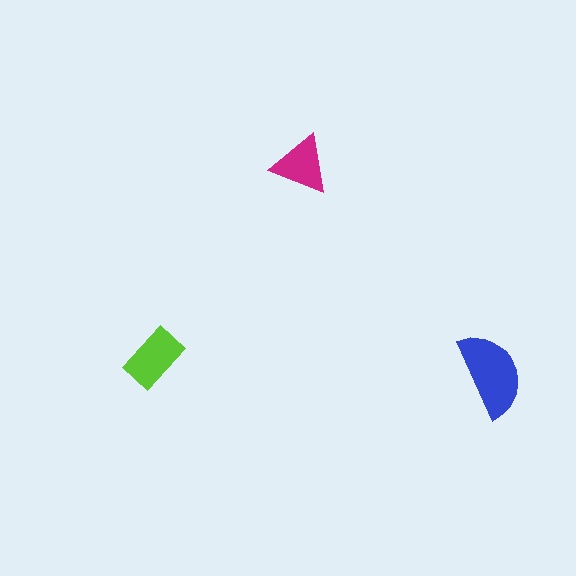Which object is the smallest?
The magenta triangle.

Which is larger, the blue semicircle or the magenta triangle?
The blue semicircle.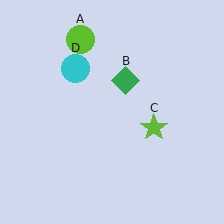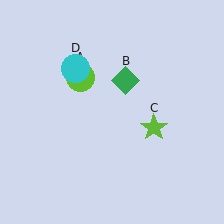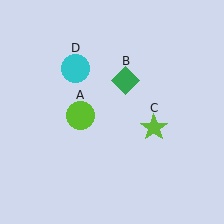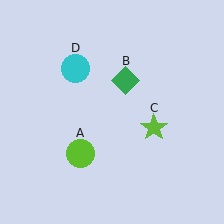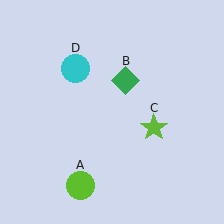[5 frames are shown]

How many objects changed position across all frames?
1 object changed position: lime circle (object A).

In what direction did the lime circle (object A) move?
The lime circle (object A) moved down.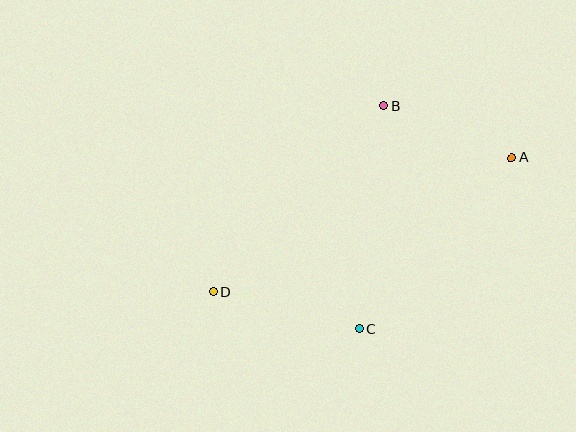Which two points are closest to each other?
Points A and B are closest to each other.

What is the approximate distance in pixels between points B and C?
The distance between B and C is approximately 224 pixels.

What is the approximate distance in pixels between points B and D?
The distance between B and D is approximately 253 pixels.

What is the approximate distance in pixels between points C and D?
The distance between C and D is approximately 151 pixels.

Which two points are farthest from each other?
Points A and D are farthest from each other.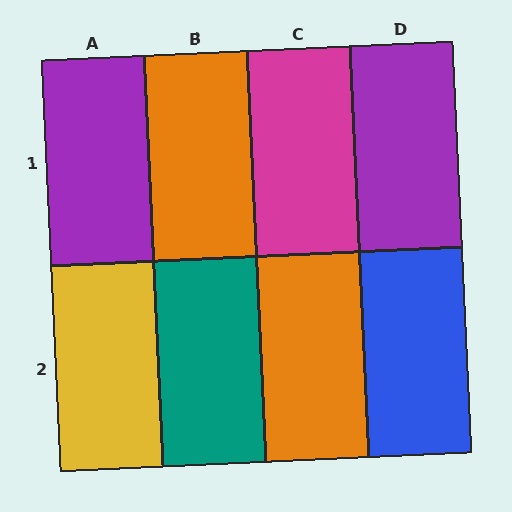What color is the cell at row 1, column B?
Orange.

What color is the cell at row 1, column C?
Magenta.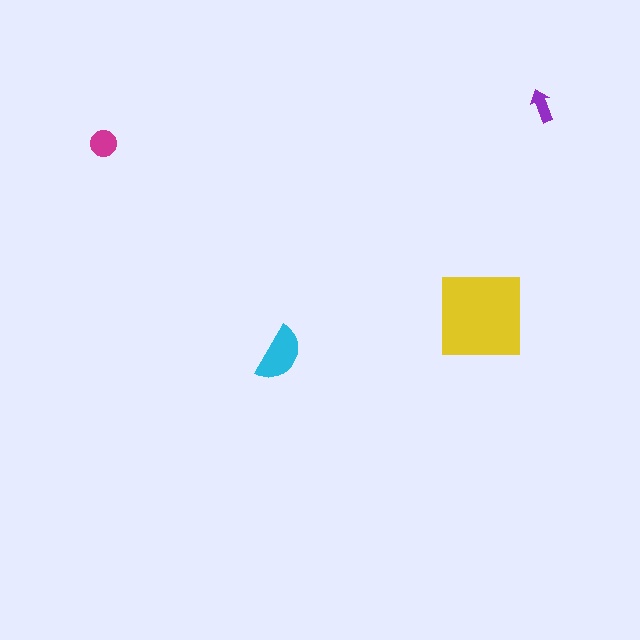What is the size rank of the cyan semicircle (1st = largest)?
2nd.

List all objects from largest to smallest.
The yellow square, the cyan semicircle, the magenta circle, the purple arrow.